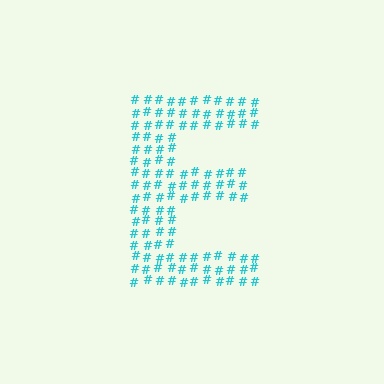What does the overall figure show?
The overall figure shows the letter E.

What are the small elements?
The small elements are hash symbols.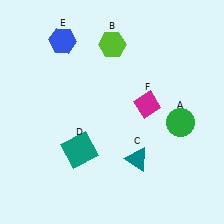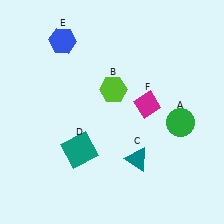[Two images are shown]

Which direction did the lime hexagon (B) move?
The lime hexagon (B) moved down.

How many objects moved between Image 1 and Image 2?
1 object moved between the two images.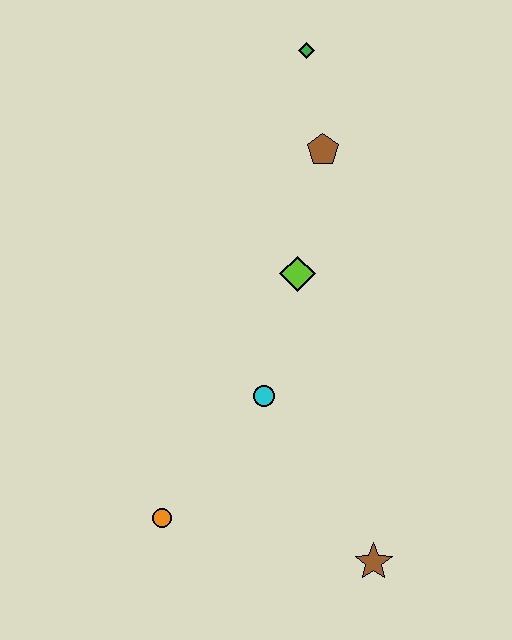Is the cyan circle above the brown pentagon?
No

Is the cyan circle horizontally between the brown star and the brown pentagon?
No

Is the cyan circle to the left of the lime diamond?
Yes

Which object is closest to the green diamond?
The brown pentagon is closest to the green diamond.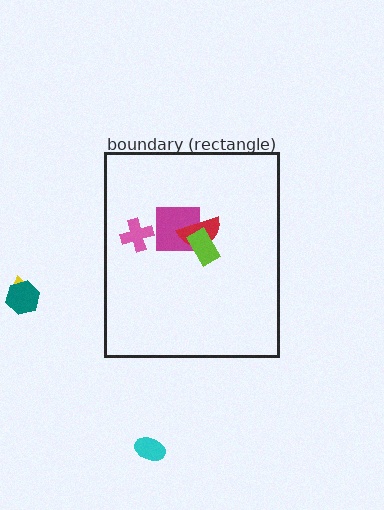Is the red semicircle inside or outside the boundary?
Inside.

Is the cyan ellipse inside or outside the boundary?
Outside.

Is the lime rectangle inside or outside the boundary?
Inside.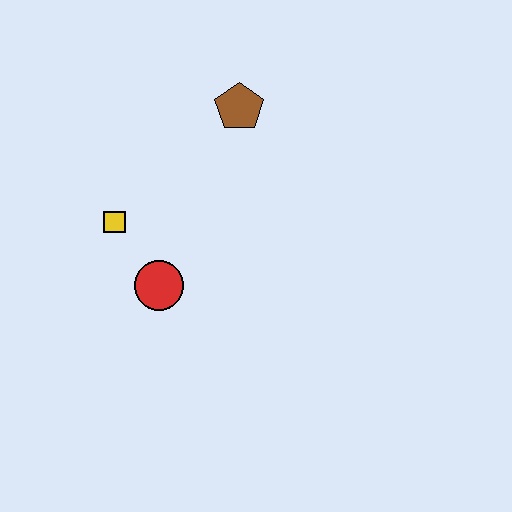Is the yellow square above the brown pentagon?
No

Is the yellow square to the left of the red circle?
Yes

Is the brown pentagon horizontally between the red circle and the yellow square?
No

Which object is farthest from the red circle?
The brown pentagon is farthest from the red circle.